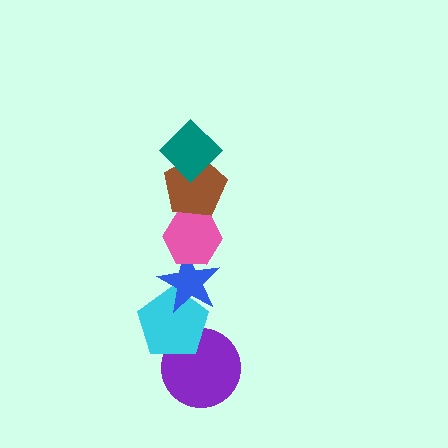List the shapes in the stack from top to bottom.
From top to bottom: the teal diamond, the brown pentagon, the pink hexagon, the blue star, the cyan pentagon, the purple circle.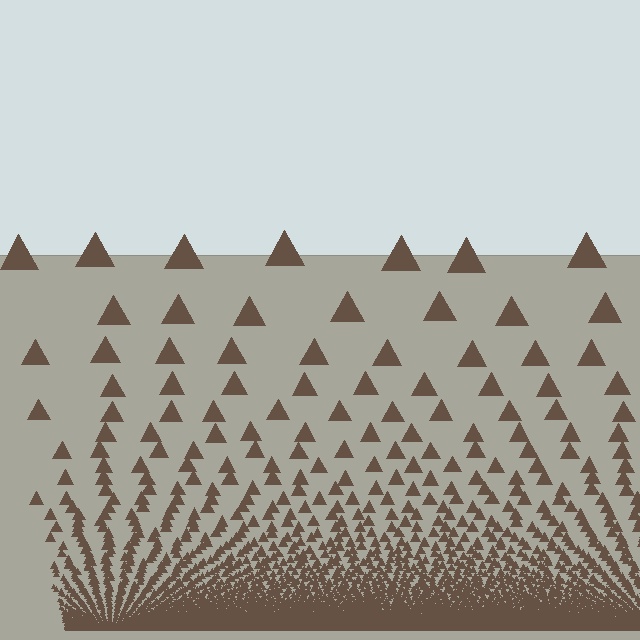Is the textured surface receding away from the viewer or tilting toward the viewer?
The surface appears to tilt toward the viewer. Texture elements get larger and sparser toward the top.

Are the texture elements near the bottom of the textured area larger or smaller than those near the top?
Smaller. The gradient is inverted — elements near the bottom are smaller and denser.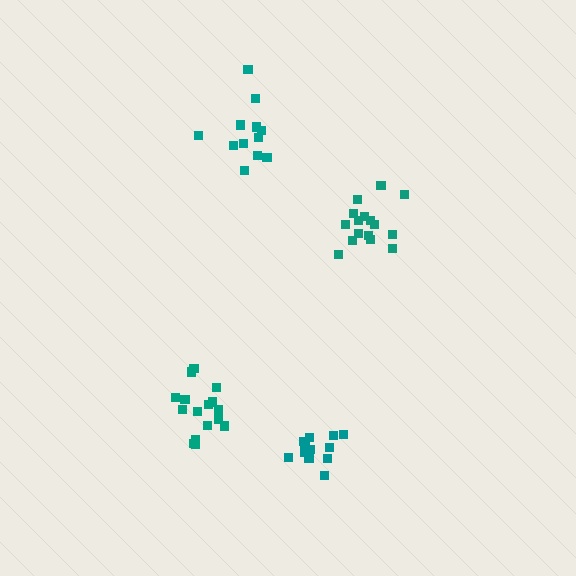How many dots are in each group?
Group 1: 12 dots, Group 2: 16 dots, Group 3: 16 dots, Group 4: 12 dots (56 total).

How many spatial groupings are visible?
There are 4 spatial groupings.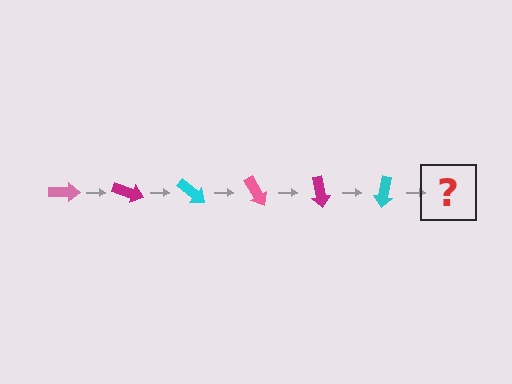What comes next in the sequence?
The next element should be a pink arrow, rotated 120 degrees from the start.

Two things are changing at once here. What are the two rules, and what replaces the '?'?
The two rules are that it rotates 20 degrees each step and the color cycles through pink, magenta, and cyan. The '?' should be a pink arrow, rotated 120 degrees from the start.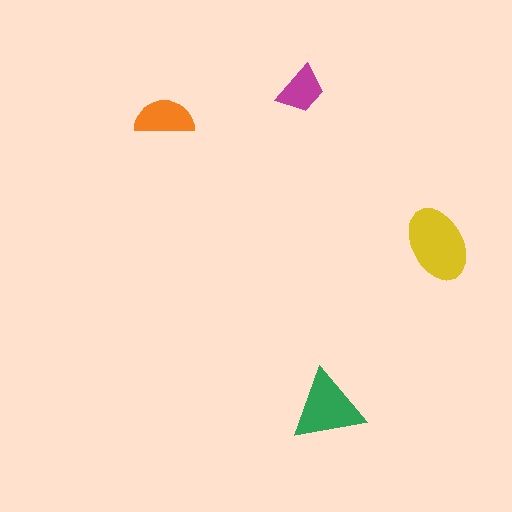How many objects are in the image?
There are 4 objects in the image.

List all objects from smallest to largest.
The magenta trapezoid, the orange semicircle, the green triangle, the yellow ellipse.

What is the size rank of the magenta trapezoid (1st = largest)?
4th.